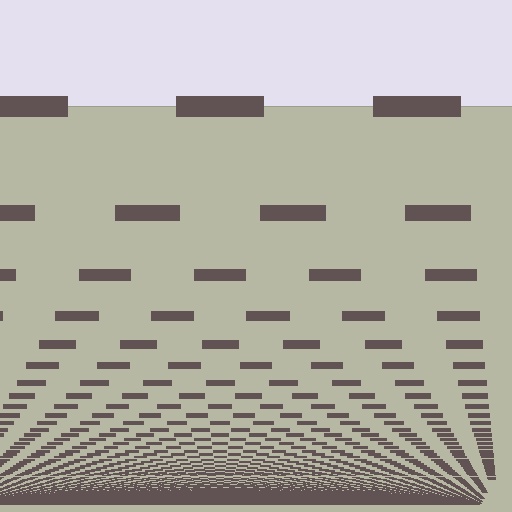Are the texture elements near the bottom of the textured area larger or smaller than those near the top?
Smaller. The gradient is inverted — elements near the bottom are smaller and denser.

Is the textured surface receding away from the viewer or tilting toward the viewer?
The surface appears to tilt toward the viewer. Texture elements get larger and sparser toward the top.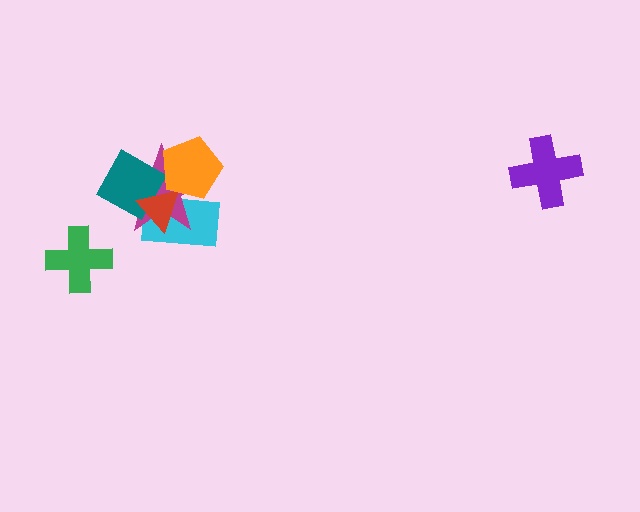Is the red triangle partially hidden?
Yes, it is partially covered by another shape.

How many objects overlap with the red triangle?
4 objects overlap with the red triangle.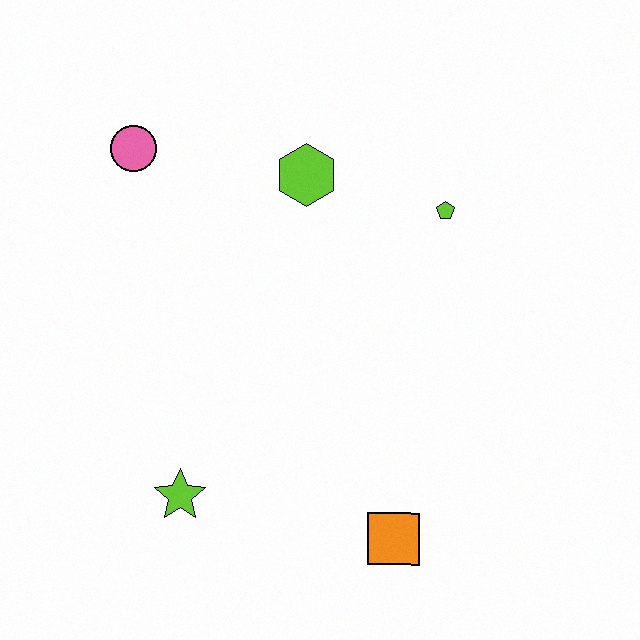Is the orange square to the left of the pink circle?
No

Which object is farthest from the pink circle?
The orange square is farthest from the pink circle.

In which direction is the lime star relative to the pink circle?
The lime star is below the pink circle.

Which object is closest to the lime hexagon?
The lime pentagon is closest to the lime hexagon.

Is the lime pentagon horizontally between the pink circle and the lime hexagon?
No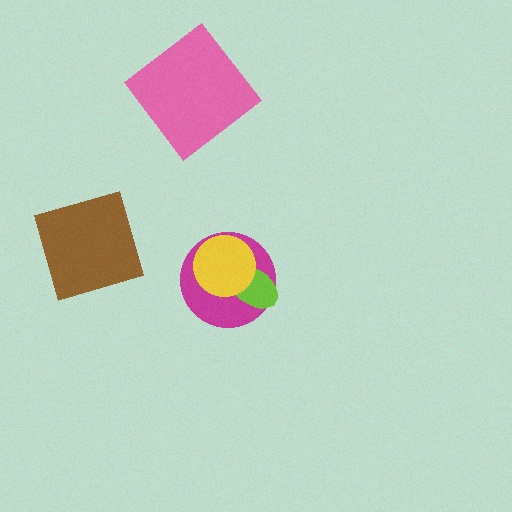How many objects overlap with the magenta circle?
2 objects overlap with the magenta circle.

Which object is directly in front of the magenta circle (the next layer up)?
The lime ellipse is directly in front of the magenta circle.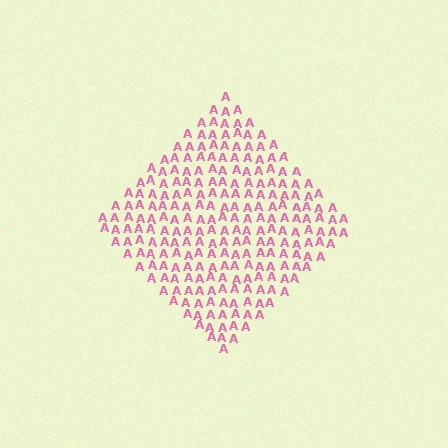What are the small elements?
The small elements are letter A's.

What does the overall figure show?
The overall figure shows a diamond.